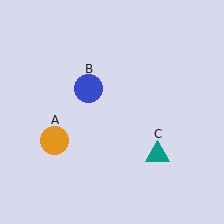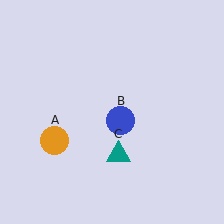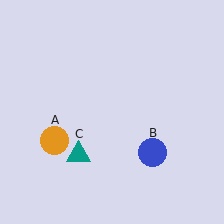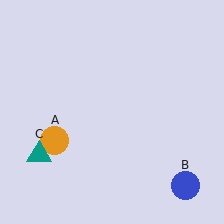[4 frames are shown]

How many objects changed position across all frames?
2 objects changed position: blue circle (object B), teal triangle (object C).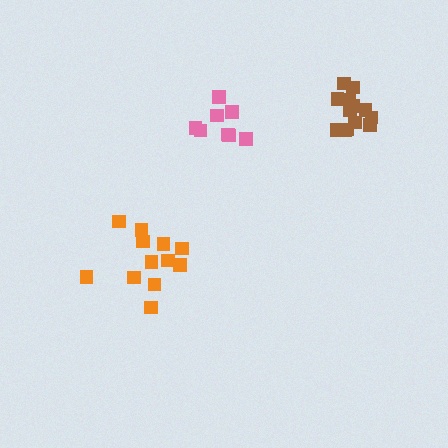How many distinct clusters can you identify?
There are 3 distinct clusters.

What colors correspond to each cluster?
The clusters are colored: pink, brown, orange.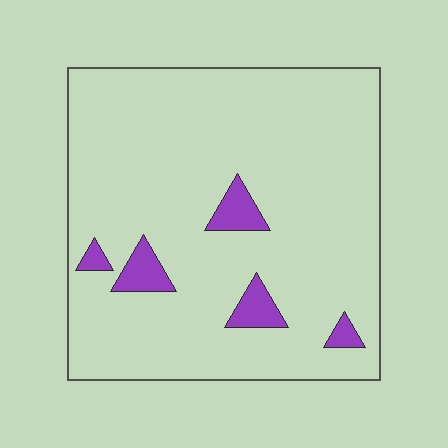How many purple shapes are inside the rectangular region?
5.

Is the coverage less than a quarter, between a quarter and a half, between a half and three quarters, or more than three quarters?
Less than a quarter.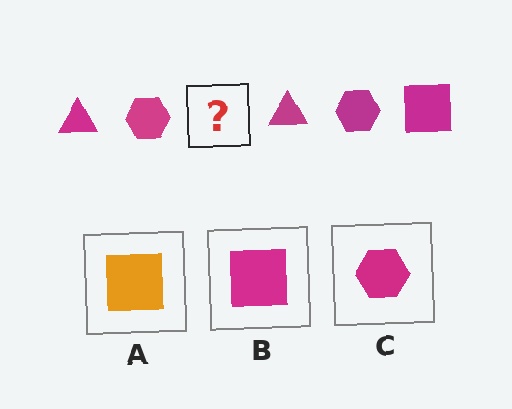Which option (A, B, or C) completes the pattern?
B.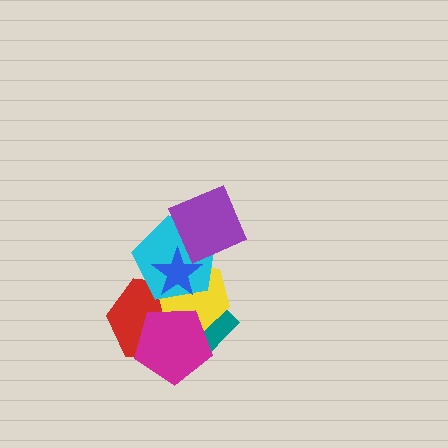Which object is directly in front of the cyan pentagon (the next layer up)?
The purple diamond is directly in front of the cyan pentagon.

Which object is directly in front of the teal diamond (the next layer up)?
The red hexagon is directly in front of the teal diamond.